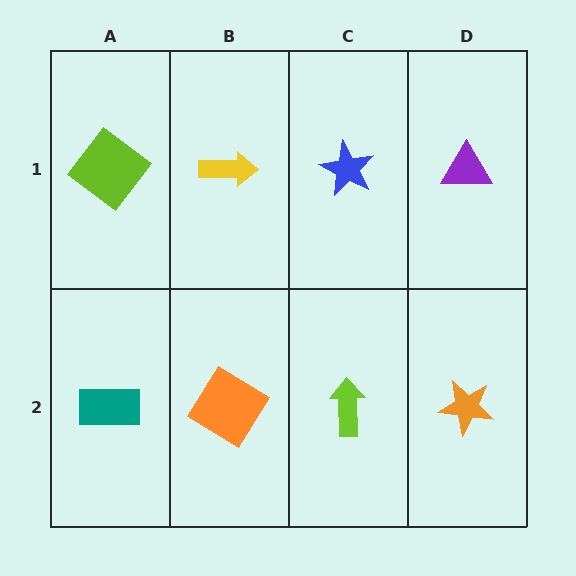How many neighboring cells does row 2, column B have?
3.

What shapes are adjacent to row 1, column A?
A teal rectangle (row 2, column A), a yellow arrow (row 1, column B).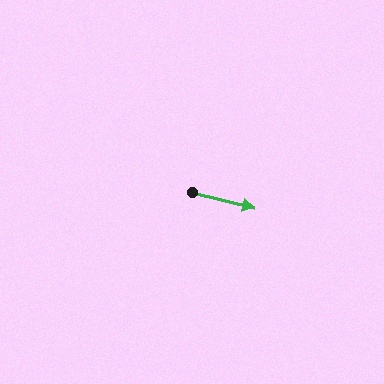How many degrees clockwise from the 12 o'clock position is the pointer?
Approximately 104 degrees.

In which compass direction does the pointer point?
East.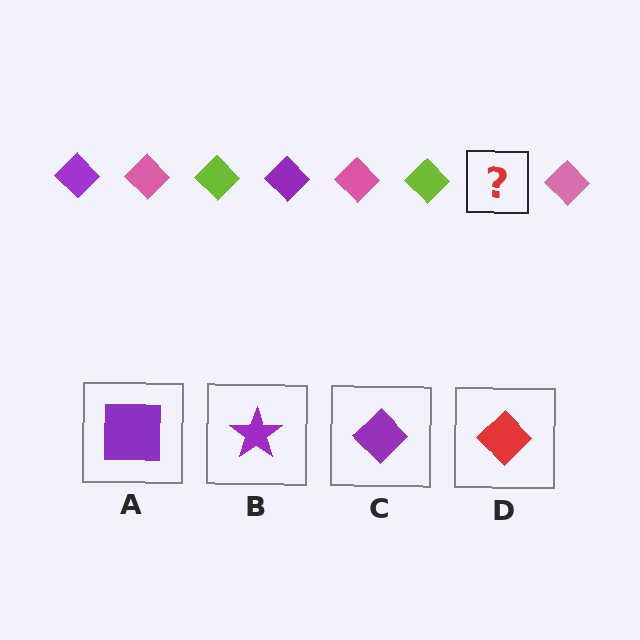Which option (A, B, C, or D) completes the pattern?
C.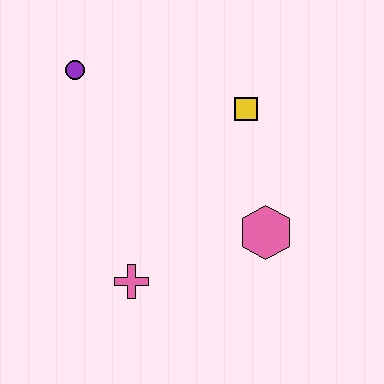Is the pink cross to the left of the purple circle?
No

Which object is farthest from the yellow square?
The pink cross is farthest from the yellow square.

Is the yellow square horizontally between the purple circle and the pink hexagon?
Yes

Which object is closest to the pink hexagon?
The yellow square is closest to the pink hexagon.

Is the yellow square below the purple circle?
Yes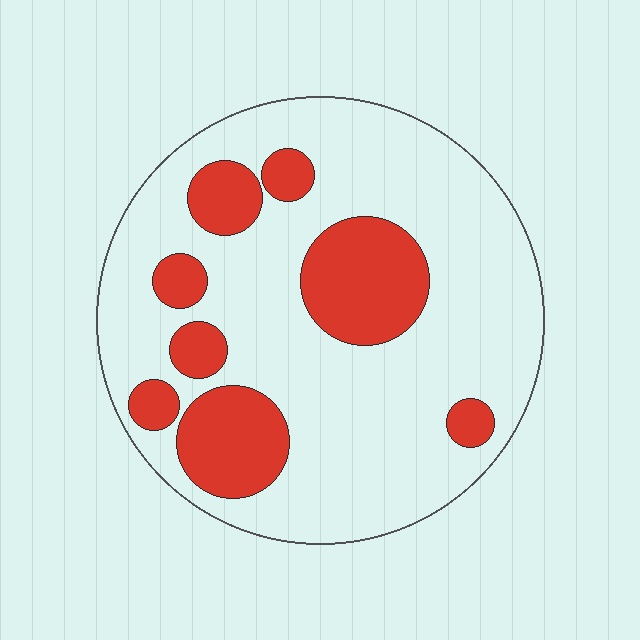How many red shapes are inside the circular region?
8.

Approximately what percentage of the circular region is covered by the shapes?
Approximately 25%.